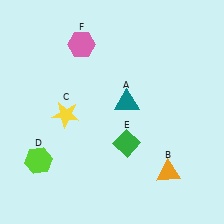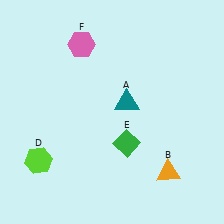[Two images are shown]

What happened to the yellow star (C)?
The yellow star (C) was removed in Image 2. It was in the bottom-left area of Image 1.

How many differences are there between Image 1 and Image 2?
There is 1 difference between the two images.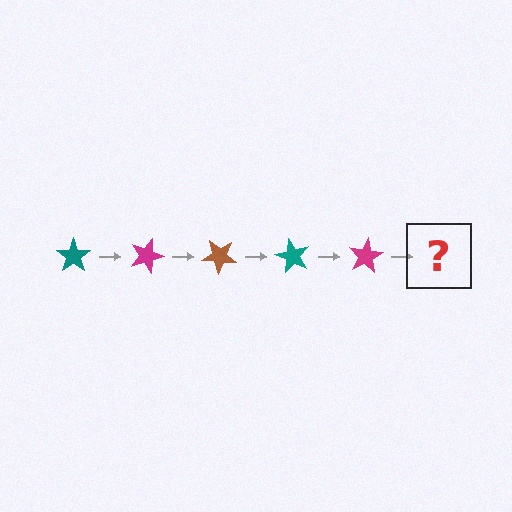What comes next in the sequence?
The next element should be a brown star, rotated 100 degrees from the start.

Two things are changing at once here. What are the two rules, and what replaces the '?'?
The two rules are that it rotates 20 degrees each step and the color cycles through teal, magenta, and brown. The '?' should be a brown star, rotated 100 degrees from the start.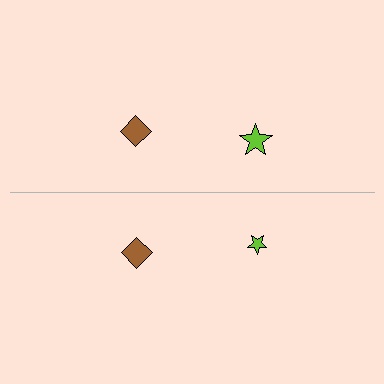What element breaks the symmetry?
The lime star on the bottom side has a different size than its mirror counterpart.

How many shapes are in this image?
There are 4 shapes in this image.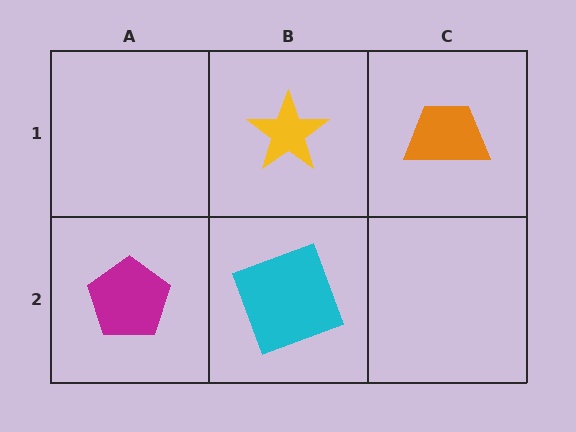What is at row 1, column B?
A yellow star.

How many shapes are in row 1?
2 shapes.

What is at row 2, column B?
A cyan square.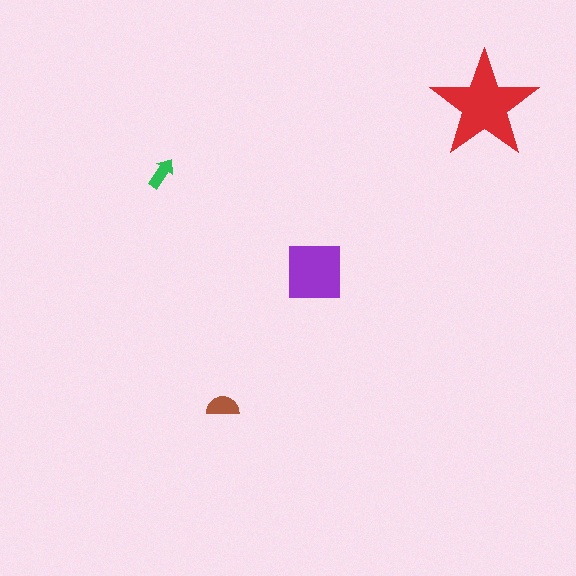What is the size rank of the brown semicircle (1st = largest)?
3rd.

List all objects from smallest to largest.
The green arrow, the brown semicircle, the purple square, the red star.